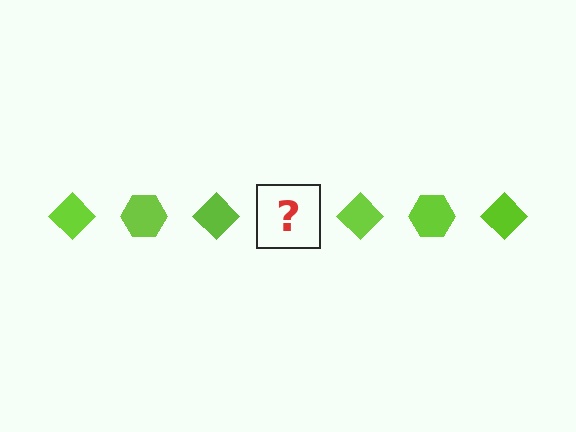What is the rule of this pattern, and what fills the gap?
The rule is that the pattern cycles through diamond, hexagon shapes in lime. The gap should be filled with a lime hexagon.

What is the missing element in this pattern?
The missing element is a lime hexagon.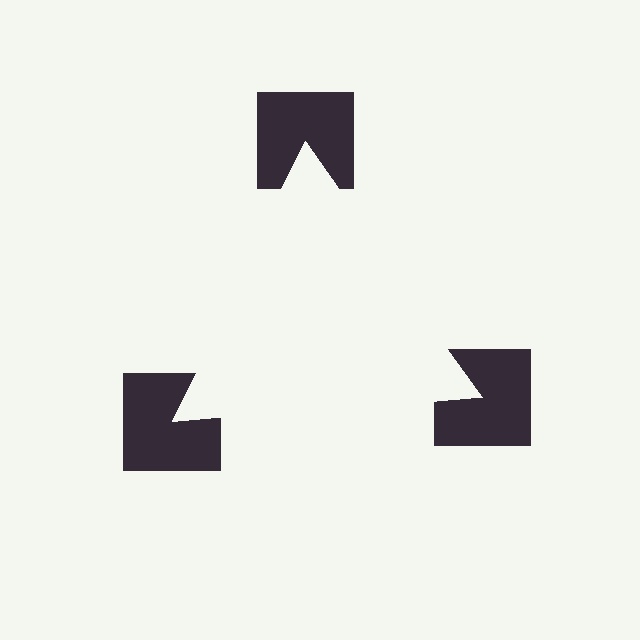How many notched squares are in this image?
There are 3 — one at each vertex of the illusory triangle.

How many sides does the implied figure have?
3 sides.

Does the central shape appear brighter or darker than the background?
It typically appears slightly brighter than the background, even though no actual brightness change is drawn.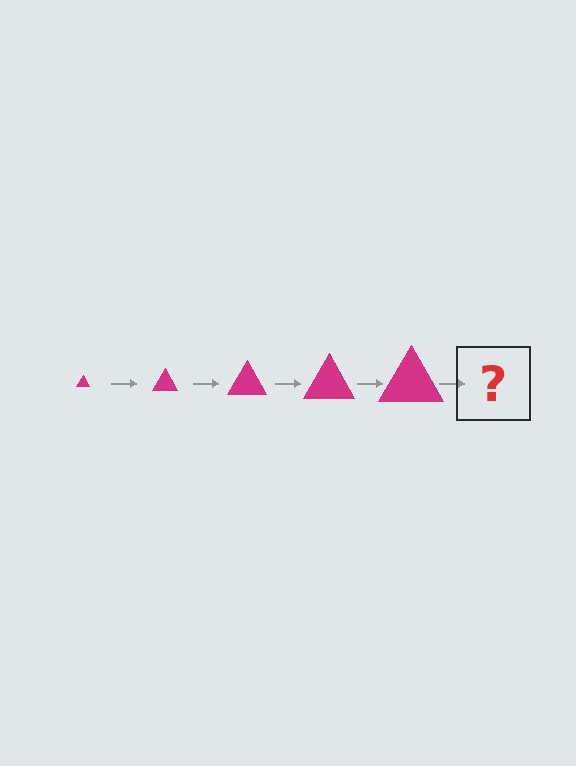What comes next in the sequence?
The next element should be a magenta triangle, larger than the previous one.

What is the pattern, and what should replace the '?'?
The pattern is that the triangle gets progressively larger each step. The '?' should be a magenta triangle, larger than the previous one.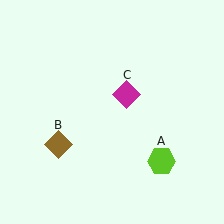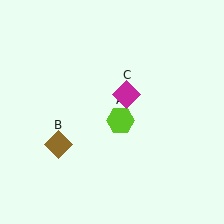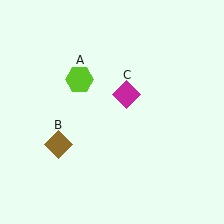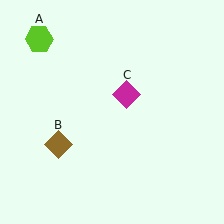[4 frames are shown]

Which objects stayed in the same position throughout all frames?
Brown diamond (object B) and magenta diamond (object C) remained stationary.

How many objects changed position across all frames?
1 object changed position: lime hexagon (object A).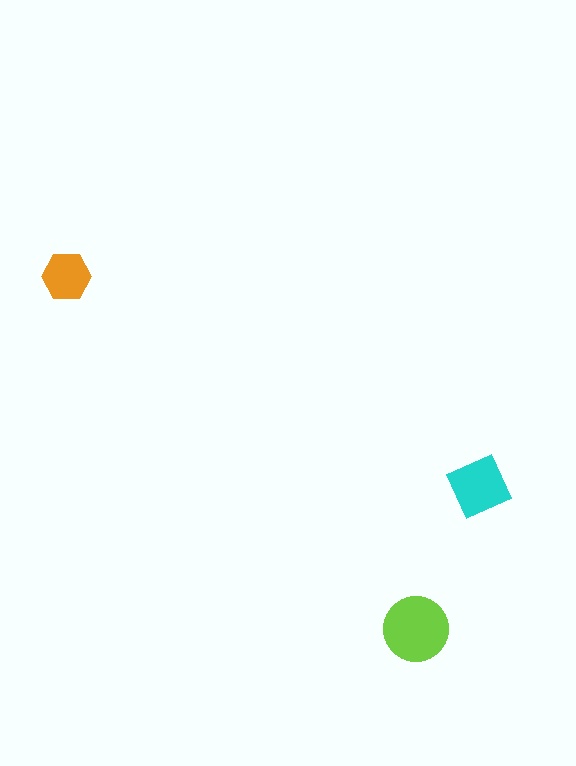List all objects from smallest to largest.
The orange hexagon, the cyan diamond, the lime circle.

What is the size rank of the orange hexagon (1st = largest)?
3rd.